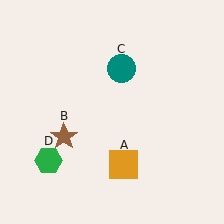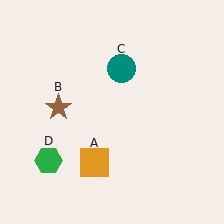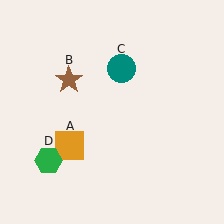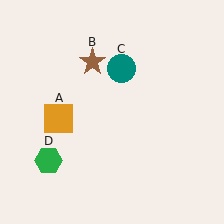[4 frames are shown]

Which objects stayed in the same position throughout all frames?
Teal circle (object C) and green hexagon (object D) remained stationary.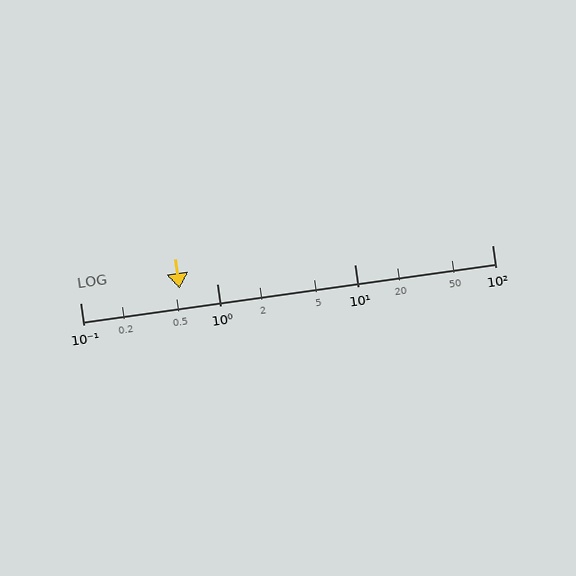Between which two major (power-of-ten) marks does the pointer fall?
The pointer is between 0.1 and 1.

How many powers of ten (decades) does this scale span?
The scale spans 3 decades, from 0.1 to 100.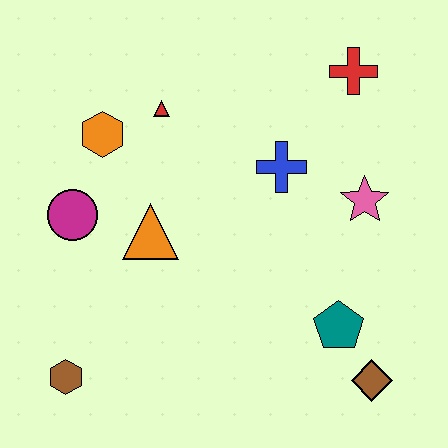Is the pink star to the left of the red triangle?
No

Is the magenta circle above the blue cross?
No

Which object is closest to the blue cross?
The pink star is closest to the blue cross.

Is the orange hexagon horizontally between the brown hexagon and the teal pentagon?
Yes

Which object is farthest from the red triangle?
The brown diamond is farthest from the red triangle.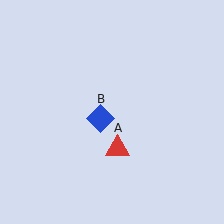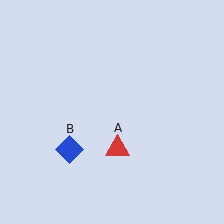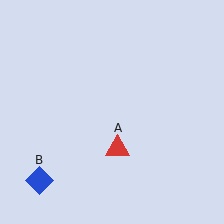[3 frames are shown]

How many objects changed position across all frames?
1 object changed position: blue diamond (object B).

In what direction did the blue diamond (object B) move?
The blue diamond (object B) moved down and to the left.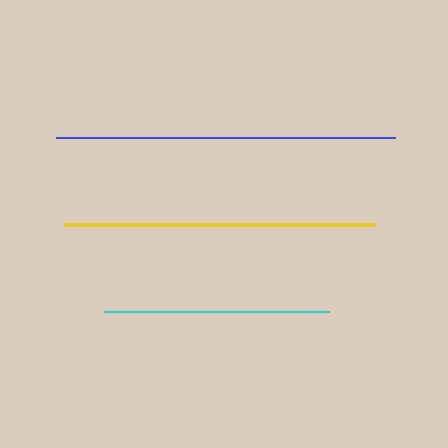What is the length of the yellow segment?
The yellow segment is approximately 311 pixels long.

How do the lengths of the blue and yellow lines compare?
The blue and yellow lines are approximately the same length.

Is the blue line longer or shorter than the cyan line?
The blue line is longer than the cyan line.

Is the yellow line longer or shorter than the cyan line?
The yellow line is longer than the cyan line.